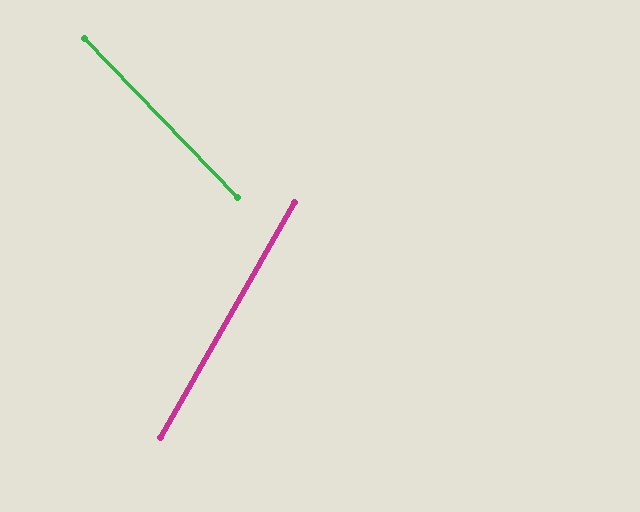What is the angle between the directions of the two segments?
Approximately 74 degrees.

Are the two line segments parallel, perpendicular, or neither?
Neither parallel nor perpendicular — they differ by about 74°.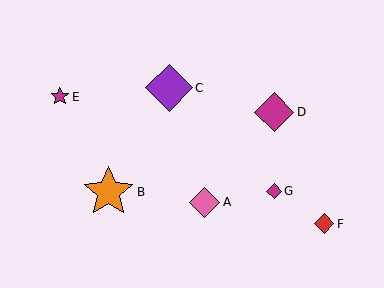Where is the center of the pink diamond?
The center of the pink diamond is at (204, 202).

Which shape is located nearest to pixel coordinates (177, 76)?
The purple diamond (labeled C) at (169, 88) is nearest to that location.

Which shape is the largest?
The orange star (labeled B) is the largest.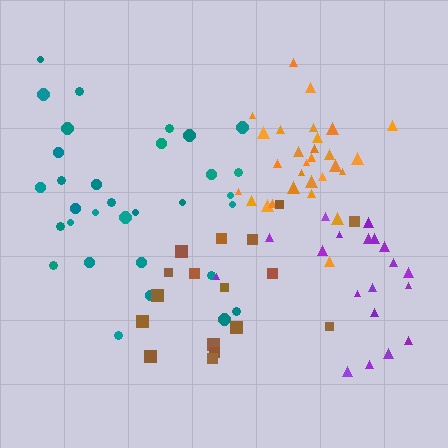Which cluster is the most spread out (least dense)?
Brown.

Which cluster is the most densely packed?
Orange.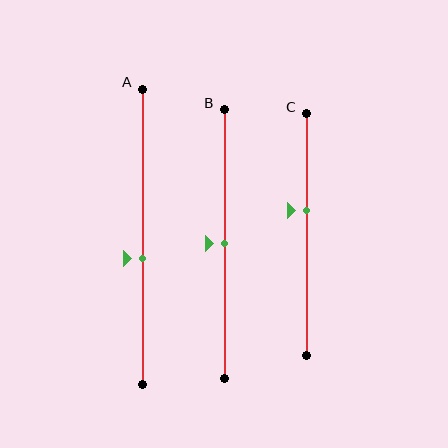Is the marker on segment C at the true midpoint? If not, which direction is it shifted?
No, the marker on segment C is shifted upward by about 10% of the segment length.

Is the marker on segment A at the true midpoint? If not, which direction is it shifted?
No, the marker on segment A is shifted downward by about 7% of the segment length.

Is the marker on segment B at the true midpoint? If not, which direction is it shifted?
Yes, the marker on segment B is at the true midpoint.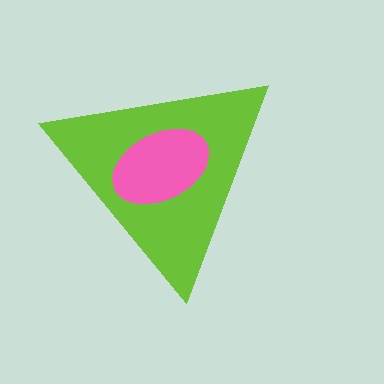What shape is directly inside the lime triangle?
The pink ellipse.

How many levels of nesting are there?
2.